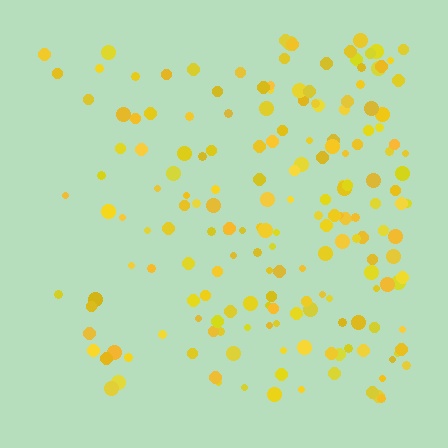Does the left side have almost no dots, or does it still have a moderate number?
Still a moderate number, just noticeably fewer than the right.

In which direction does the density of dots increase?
From left to right, with the right side densest.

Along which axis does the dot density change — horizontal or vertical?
Horizontal.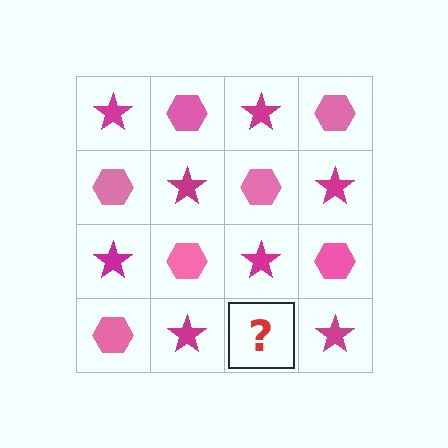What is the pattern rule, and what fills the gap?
The rule is that it alternates magenta star and pink hexagon in a checkerboard pattern. The gap should be filled with a pink hexagon.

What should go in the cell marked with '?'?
The missing cell should contain a pink hexagon.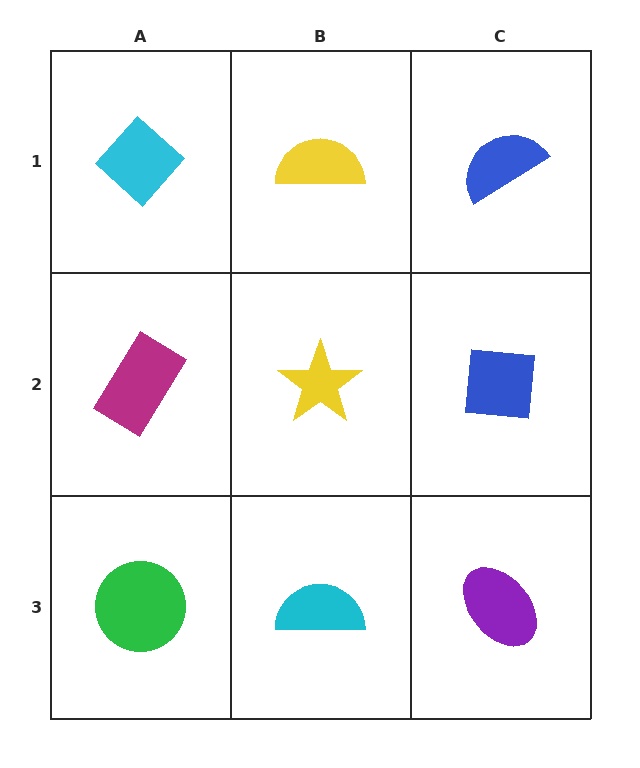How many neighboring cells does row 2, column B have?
4.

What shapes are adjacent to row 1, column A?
A magenta rectangle (row 2, column A), a yellow semicircle (row 1, column B).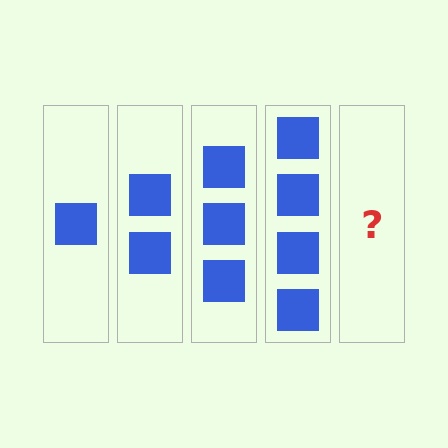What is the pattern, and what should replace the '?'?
The pattern is that each step adds one more square. The '?' should be 5 squares.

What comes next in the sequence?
The next element should be 5 squares.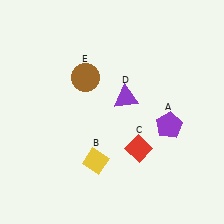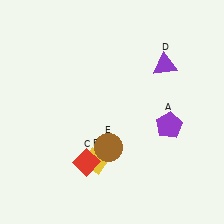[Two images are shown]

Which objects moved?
The objects that moved are: the red diamond (C), the purple triangle (D), the brown circle (E).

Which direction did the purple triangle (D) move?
The purple triangle (D) moved right.